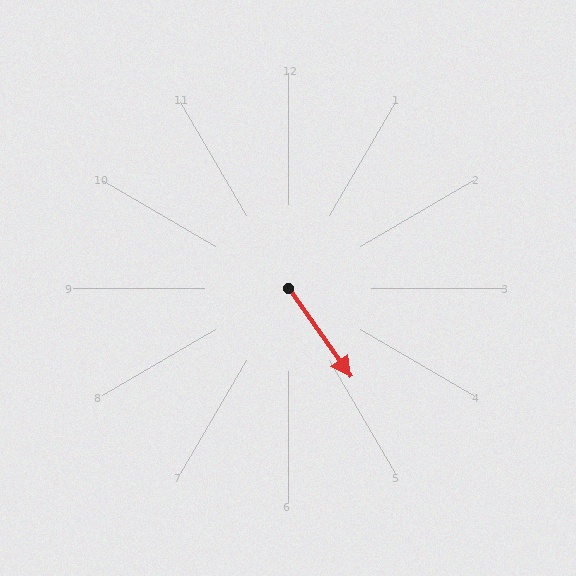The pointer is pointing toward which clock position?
Roughly 5 o'clock.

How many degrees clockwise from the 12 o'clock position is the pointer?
Approximately 145 degrees.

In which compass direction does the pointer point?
Southeast.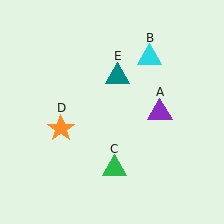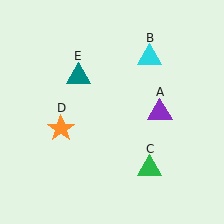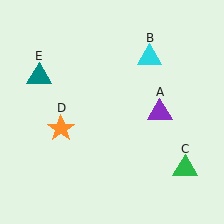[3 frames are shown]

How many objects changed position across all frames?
2 objects changed position: green triangle (object C), teal triangle (object E).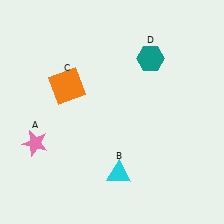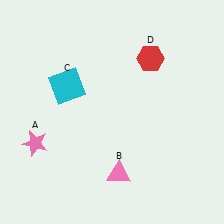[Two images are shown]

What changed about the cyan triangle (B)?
In Image 1, B is cyan. In Image 2, it changed to pink.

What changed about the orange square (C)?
In Image 1, C is orange. In Image 2, it changed to cyan.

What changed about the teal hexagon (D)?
In Image 1, D is teal. In Image 2, it changed to red.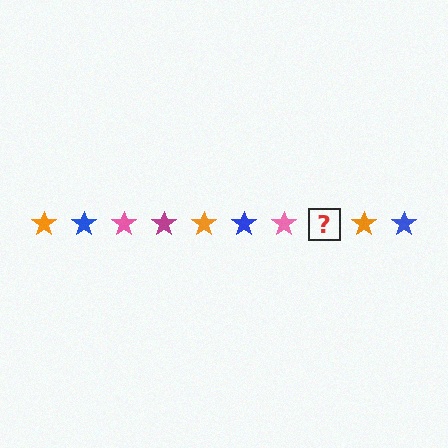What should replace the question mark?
The question mark should be replaced with a magenta star.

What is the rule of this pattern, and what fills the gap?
The rule is that the pattern cycles through orange, blue, pink, magenta stars. The gap should be filled with a magenta star.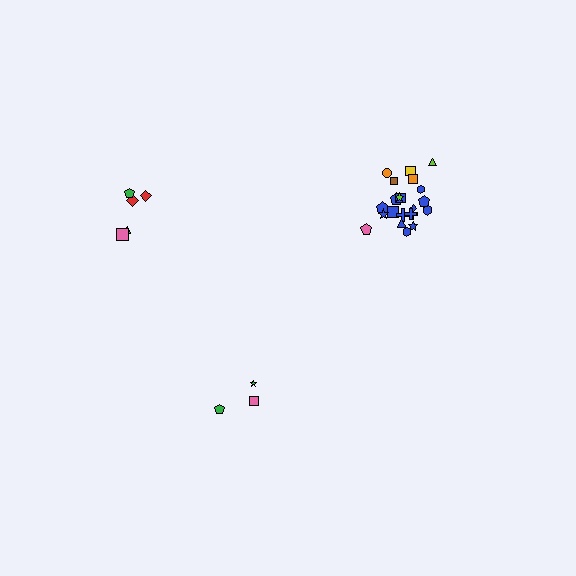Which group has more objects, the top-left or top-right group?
The top-right group.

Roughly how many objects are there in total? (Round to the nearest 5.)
Roughly 30 objects in total.